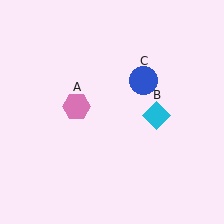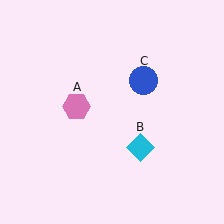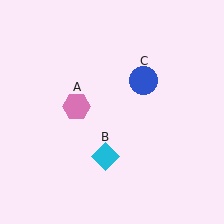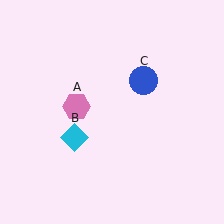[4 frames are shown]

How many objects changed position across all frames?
1 object changed position: cyan diamond (object B).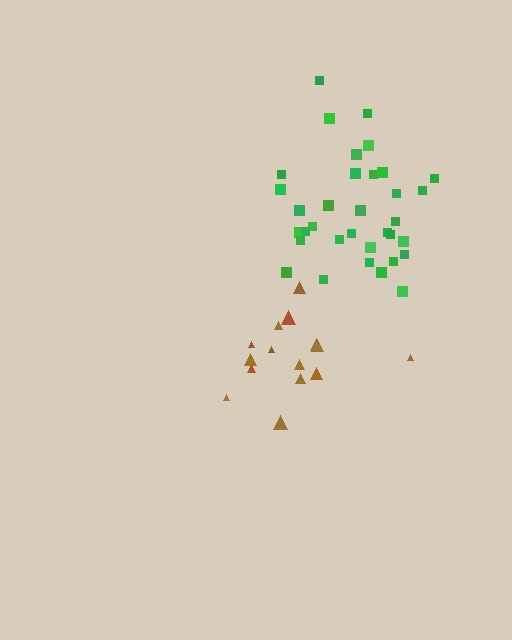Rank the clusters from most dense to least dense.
green, brown.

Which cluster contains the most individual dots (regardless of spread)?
Green (34).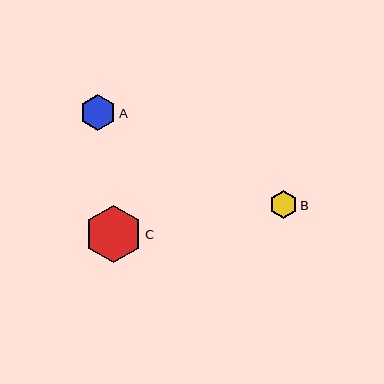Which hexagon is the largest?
Hexagon C is the largest with a size of approximately 57 pixels.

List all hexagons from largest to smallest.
From largest to smallest: C, A, B.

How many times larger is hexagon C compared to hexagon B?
Hexagon C is approximately 2.0 times the size of hexagon B.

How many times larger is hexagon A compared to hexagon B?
Hexagon A is approximately 1.3 times the size of hexagon B.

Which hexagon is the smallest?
Hexagon B is the smallest with a size of approximately 28 pixels.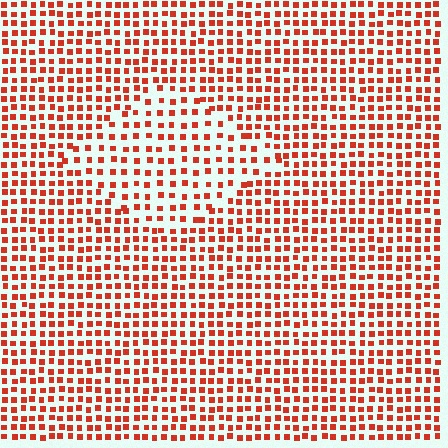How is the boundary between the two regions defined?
The boundary is defined by a change in element density (approximately 1.6x ratio). All elements are the same color, size, and shape.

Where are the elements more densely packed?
The elements are more densely packed outside the diamond boundary.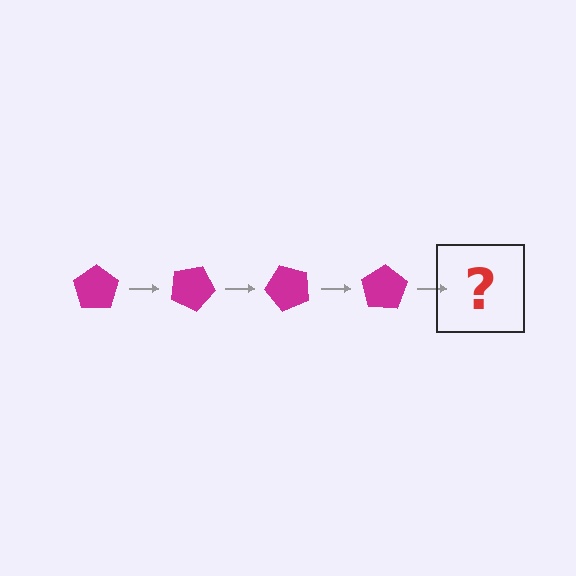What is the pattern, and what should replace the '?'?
The pattern is that the pentagon rotates 25 degrees each step. The '?' should be a magenta pentagon rotated 100 degrees.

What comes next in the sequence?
The next element should be a magenta pentagon rotated 100 degrees.